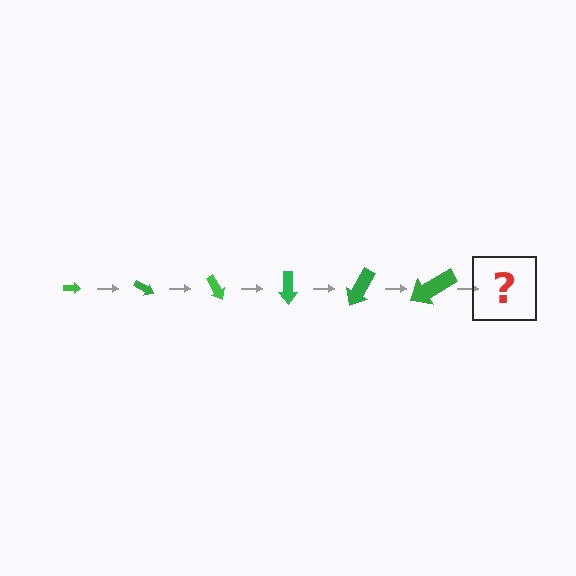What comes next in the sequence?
The next element should be an arrow, larger than the previous one and rotated 180 degrees from the start.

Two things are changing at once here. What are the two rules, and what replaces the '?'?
The two rules are that the arrow grows larger each step and it rotates 30 degrees each step. The '?' should be an arrow, larger than the previous one and rotated 180 degrees from the start.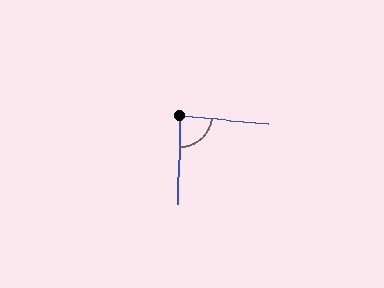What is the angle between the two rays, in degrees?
Approximately 86 degrees.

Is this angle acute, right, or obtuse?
It is approximately a right angle.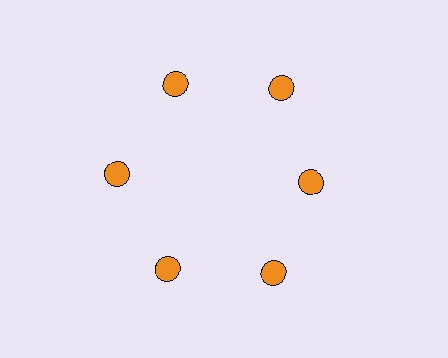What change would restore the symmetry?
The symmetry would be restored by moving it outward, back onto the ring so that all 6 circles sit at equal angles and equal distance from the center.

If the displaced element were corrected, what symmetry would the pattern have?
It would have 6-fold rotational symmetry — the pattern would map onto itself every 60 degrees.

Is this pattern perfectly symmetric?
No. The 6 orange circles are arranged in a ring, but one element near the 3 o'clock position is pulled inward toward the center, breaking the 6-fold rotational symmetry.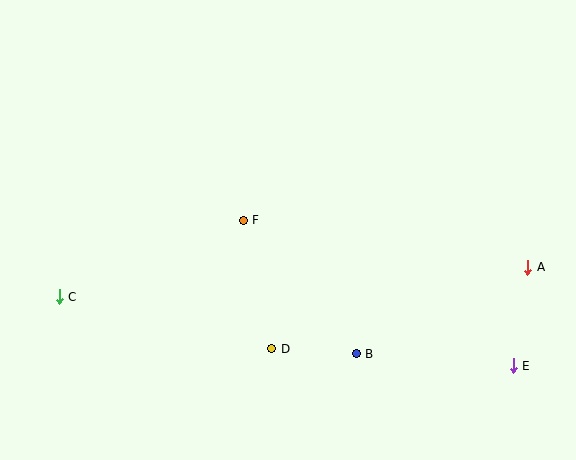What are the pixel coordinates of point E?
Point E is at (513, 366).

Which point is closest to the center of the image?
Point F at (243, 220) is closest to the center.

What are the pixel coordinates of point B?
Point B is at (356, 354).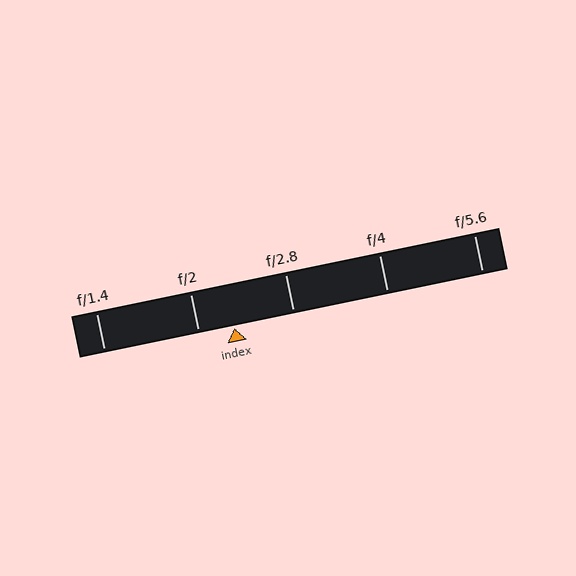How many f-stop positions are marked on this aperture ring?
There are 5 f-stop positions marked.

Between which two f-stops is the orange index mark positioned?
The index mark is between f/2 and f/2.8.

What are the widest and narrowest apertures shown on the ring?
The widest aperture shown is f/1.4 and the narrowest is f/5.6.